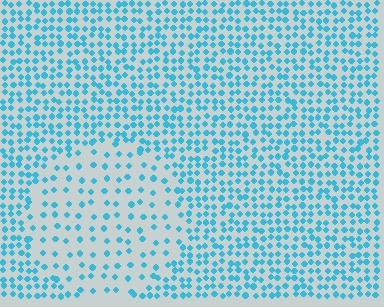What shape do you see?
I see a circle.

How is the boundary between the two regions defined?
The boundary is defined by a change in element density (approximately 2.3x ratio). All elements are the same color, size, and shape.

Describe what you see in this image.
The image contains small cyan elements arranged at two different densities. A circle-shaped region is visible where the elements are less densely packed than the surrounding area.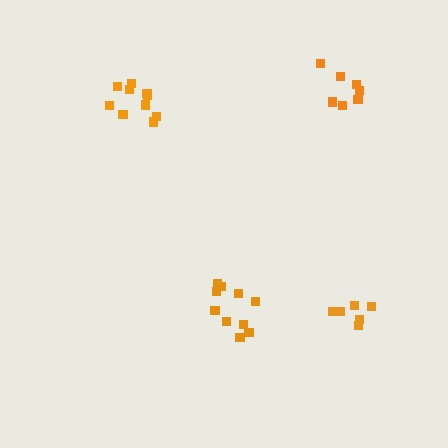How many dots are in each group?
Group 1: 7 dots, Group 2: 6 dots, Group 3: 10 dots, Group 4: 10 dots (33 total).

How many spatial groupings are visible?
There are 4 spatial groupings.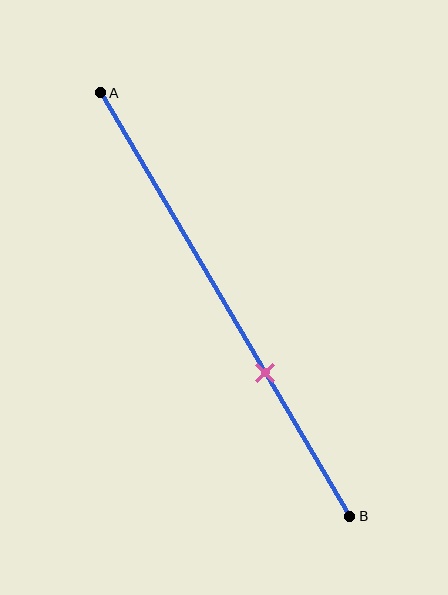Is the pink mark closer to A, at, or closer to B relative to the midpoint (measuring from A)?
The pink mark is closer to point B than the midpoint of segment AB.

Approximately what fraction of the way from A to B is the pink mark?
The pink mark is approximately 65% of the way from A to B.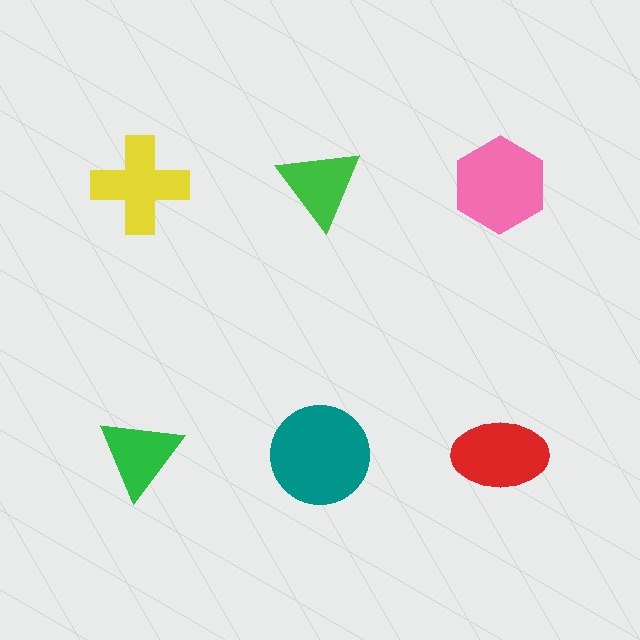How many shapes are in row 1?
3 shapes.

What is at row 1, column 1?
A yellow cross.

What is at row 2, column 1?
A green triangle.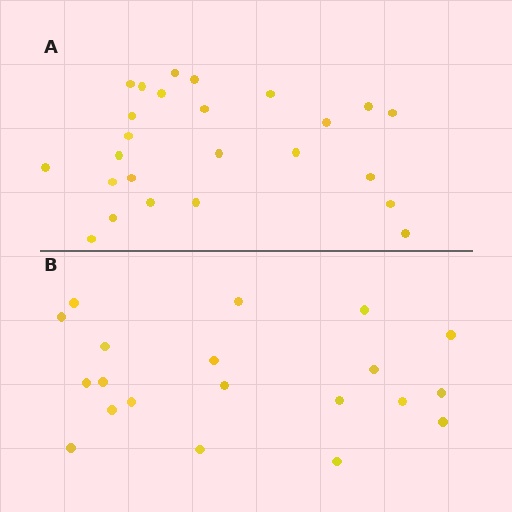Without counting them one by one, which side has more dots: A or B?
Region A (the top region) has more dots.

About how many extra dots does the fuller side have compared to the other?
Region A has about 5 more dots than region B.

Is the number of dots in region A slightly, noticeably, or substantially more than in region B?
Region A has noticeably more, but not dramatically so. The ratio is roughly 1.2 to 1.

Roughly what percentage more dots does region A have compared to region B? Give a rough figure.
About 25% more.